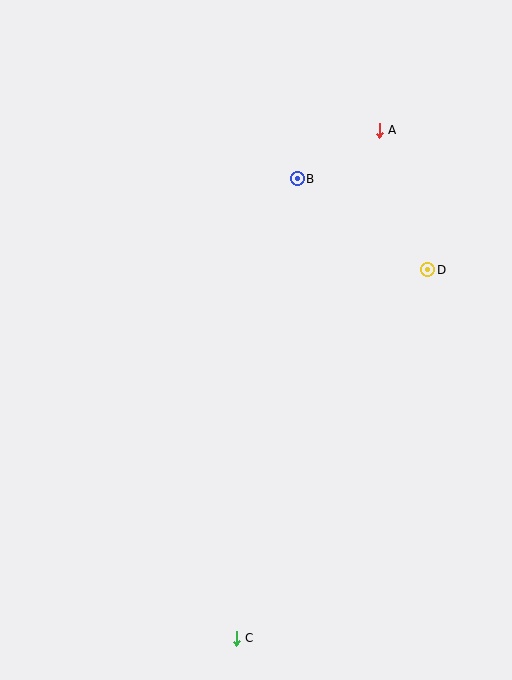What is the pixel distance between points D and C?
The distance between D and C is 415 pixels.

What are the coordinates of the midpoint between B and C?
The midpoint between B and C is at (267, 409).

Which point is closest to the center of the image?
Point B at (297, 179) is closest to the center.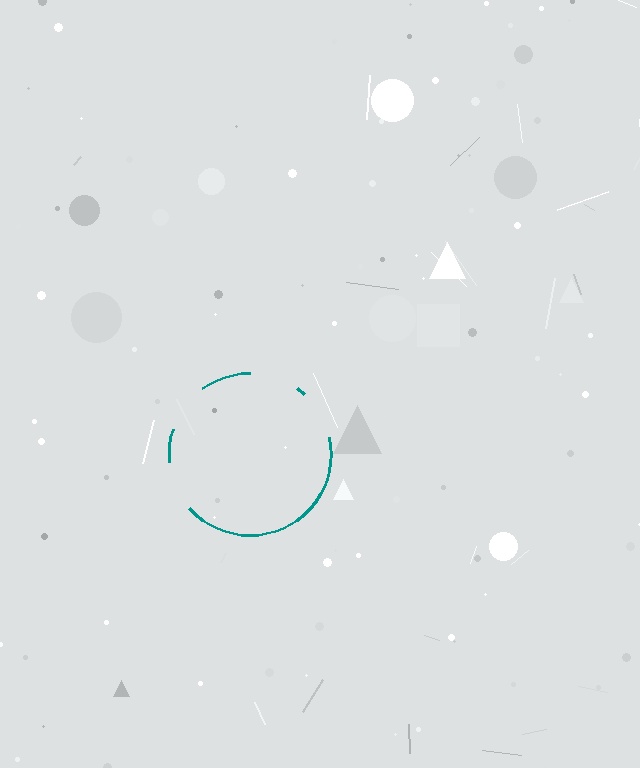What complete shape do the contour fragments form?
The contour fragments form a circle.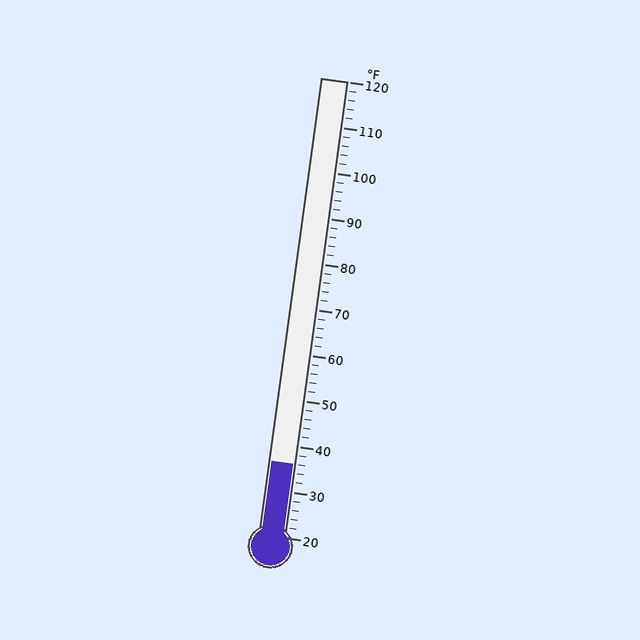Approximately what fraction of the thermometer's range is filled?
The thermometer is filled to approximately 15% of its range.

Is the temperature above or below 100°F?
The temperature is below 100°F.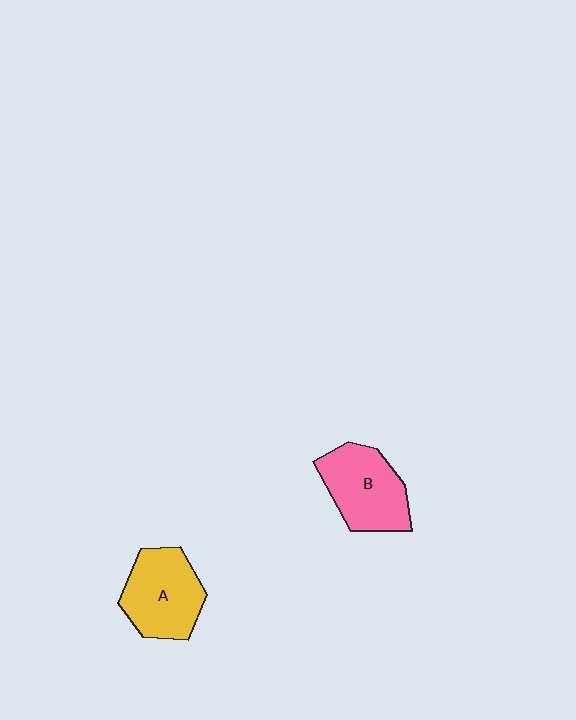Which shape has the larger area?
Shape A (yellow).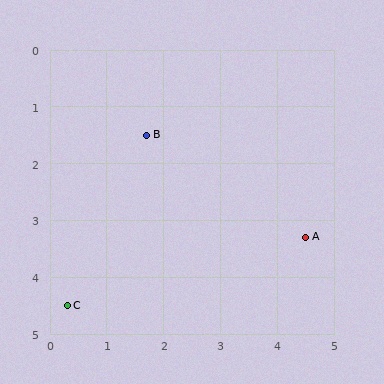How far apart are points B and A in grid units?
Points B and A are about 3.3 grid units apart.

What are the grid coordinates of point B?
Point B is at approximately (1.7, 1.5).